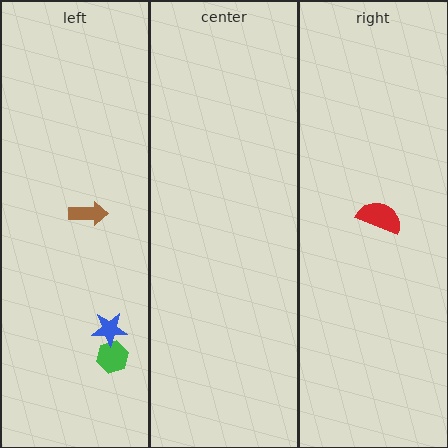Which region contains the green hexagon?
The left region.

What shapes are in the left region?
The green hexagon, the brown arrow, the blue star.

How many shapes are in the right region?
1.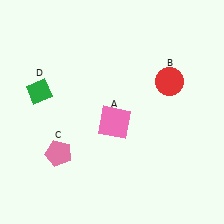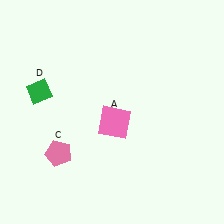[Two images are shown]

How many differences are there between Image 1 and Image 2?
There is 1 difference between the two images.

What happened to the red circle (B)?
The red circle (B) was removed in Image 2. It was in the top-right area of Image 1.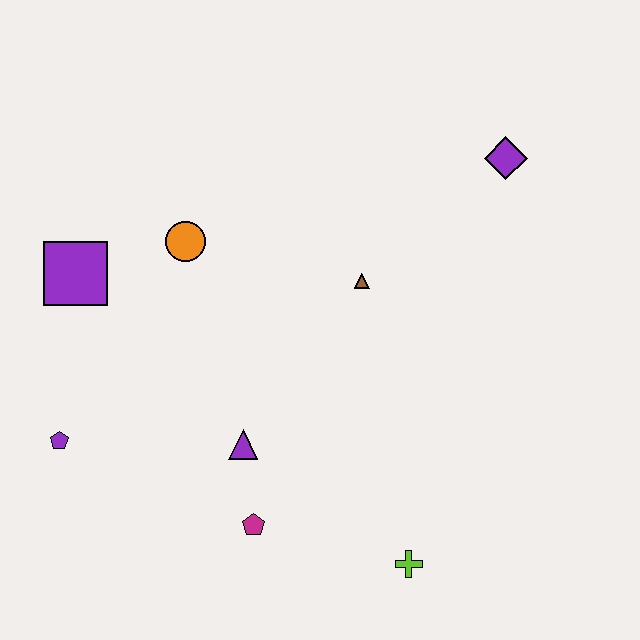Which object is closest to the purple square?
The orange circle is closest to the purple square.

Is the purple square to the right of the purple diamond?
No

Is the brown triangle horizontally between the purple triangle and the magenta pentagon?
No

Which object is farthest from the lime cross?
The purple square is farthest from the lime cross.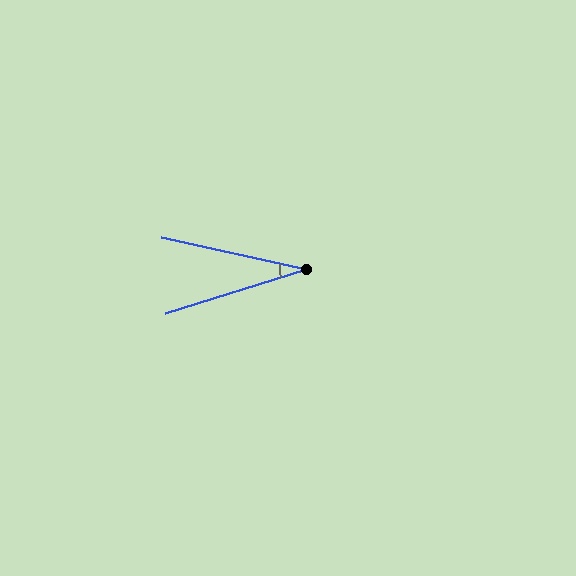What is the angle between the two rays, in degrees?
Approximately 30 degrees.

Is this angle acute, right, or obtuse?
It is acute.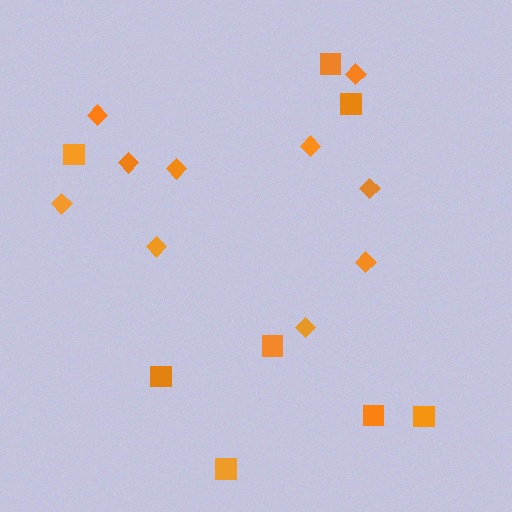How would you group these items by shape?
There are 2 groups: one group of squares (8) and one group of diamonds (10).